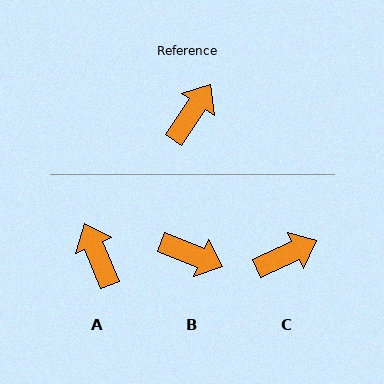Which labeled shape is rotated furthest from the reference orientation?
B, about 78 degrees away.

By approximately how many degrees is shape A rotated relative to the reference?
Approximately 57 degrees counter-clockwise.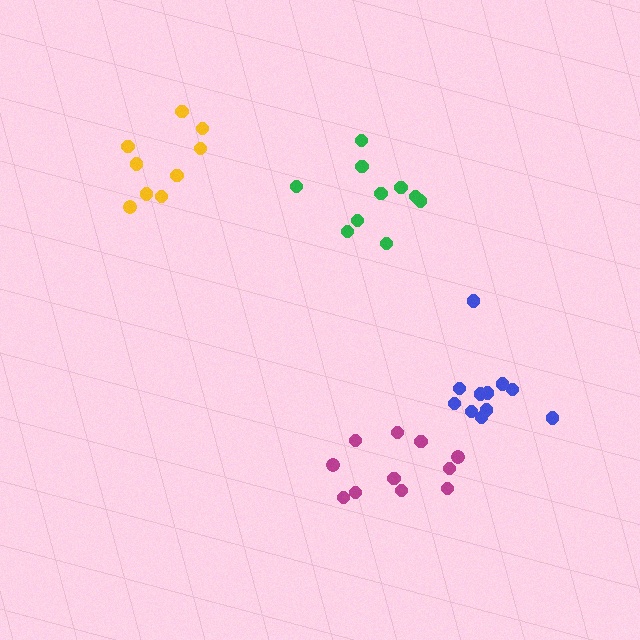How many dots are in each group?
Group 1: 11 dots, Group 2: 11 dots, Group 3: 10 dots, Group 4: 9 dots (41 total).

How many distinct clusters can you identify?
There are 4 distinct clusters.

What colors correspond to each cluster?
The clusters are colored: magenta, blue, green, yellow.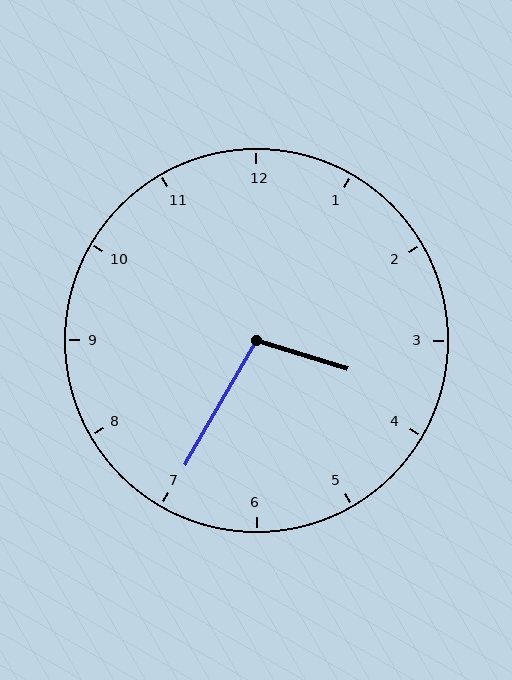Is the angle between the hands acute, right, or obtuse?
It is obtuse.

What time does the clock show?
3:35.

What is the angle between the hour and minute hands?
Approximately 102 degrees.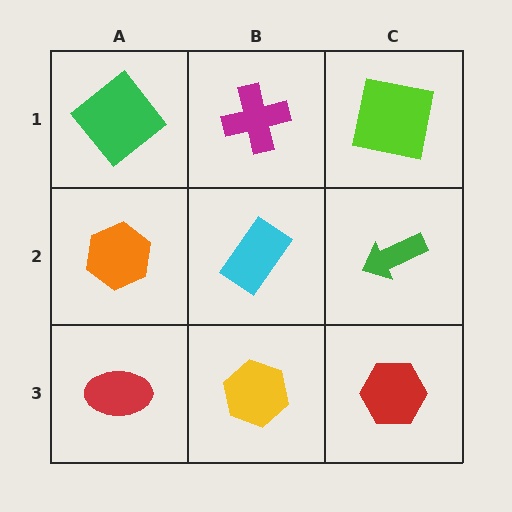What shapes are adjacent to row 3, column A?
An orange hexagon (row 2, column A), a yellow hexagon (row 3, column B).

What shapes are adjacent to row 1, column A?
An orange hexagon (row 2, column A), a magenta cross (row 1, column B).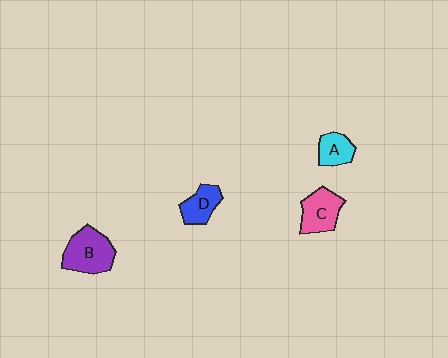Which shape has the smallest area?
Shape A (cyan).